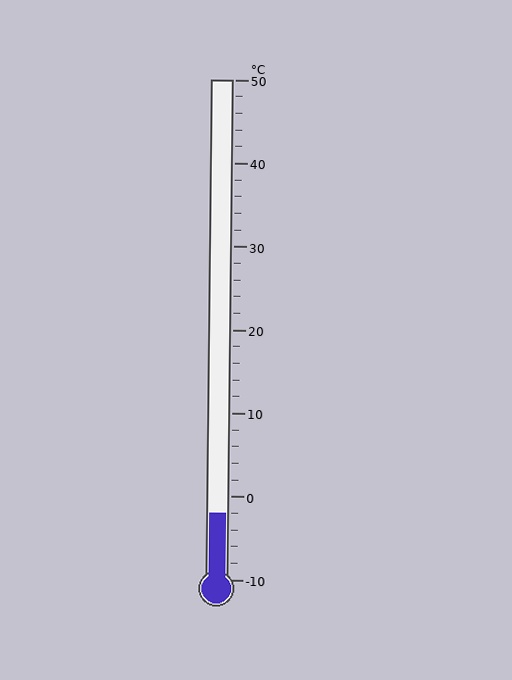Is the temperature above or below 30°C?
The temperature is below 30°C.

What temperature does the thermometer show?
The thermometer shows approximately -2°C.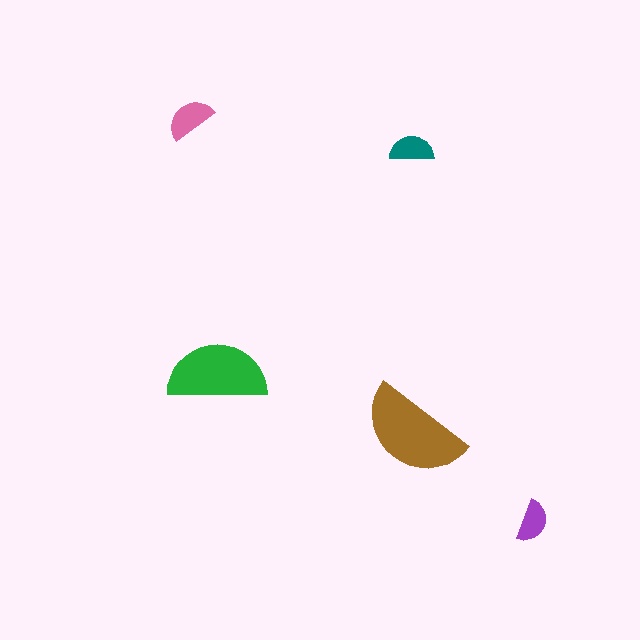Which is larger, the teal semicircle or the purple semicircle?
The teal one.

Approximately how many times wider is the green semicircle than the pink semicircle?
About 2 times wider.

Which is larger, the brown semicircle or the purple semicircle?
The brown one.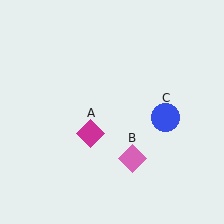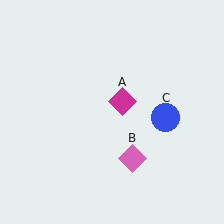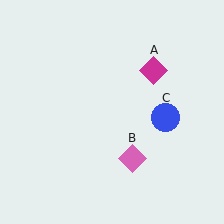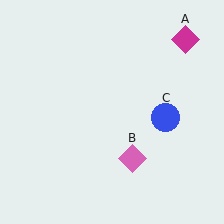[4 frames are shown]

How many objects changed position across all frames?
1 object changed position: magenta diamond (object A).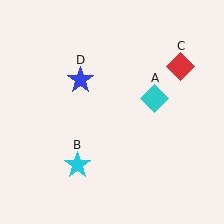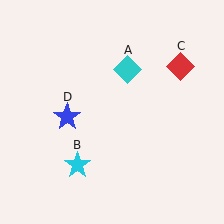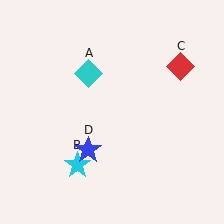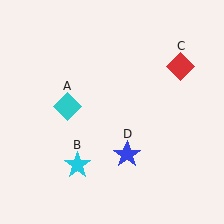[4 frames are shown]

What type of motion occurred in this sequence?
The cyan diamond (object A), blue star (object D) rotated counterclockwise around the center of the scene.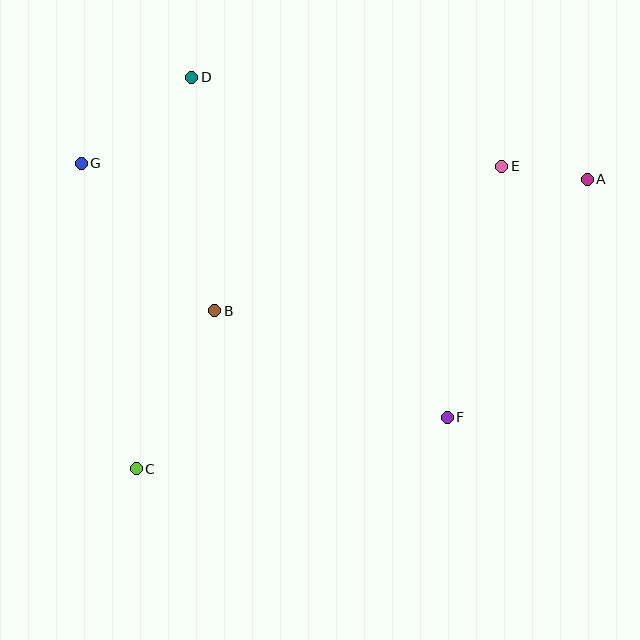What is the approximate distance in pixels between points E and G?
The distance between E and G is approximately 420 pixels.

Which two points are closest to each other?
Points A and E are closest to each other.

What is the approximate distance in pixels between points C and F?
The distance between C and F is approximately 315 pixels.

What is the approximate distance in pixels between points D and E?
The distance between D and E is approximately 323 pixels.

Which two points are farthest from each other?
Points A and C are farthest from each other.